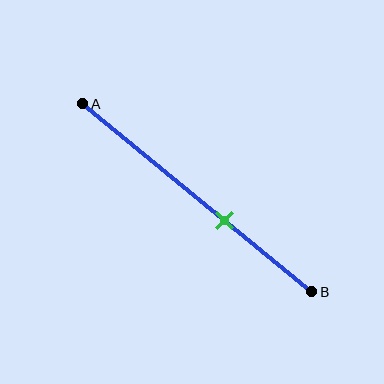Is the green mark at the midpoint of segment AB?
No, the mark is at about 60% from A, not at the 50% midpoint.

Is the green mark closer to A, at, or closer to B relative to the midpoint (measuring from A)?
The green mark is closer to point B than the midpoint of segment AB.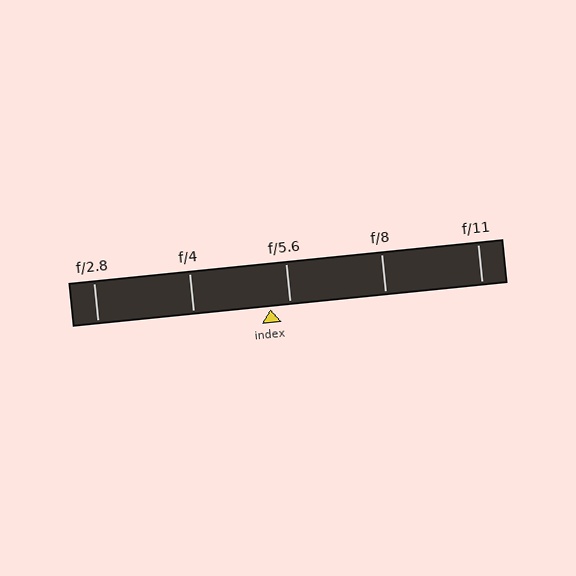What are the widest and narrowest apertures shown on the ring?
The widest aperture shown is f/2.8 and the narrowest is f/11.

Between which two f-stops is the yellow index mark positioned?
The index mark is between f/4 and f/5.6.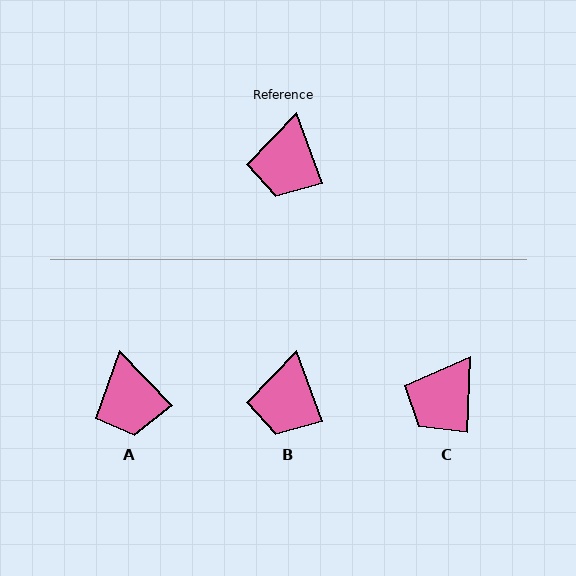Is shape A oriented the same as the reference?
No, it is off by about 24 degrees.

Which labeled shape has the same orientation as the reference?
B.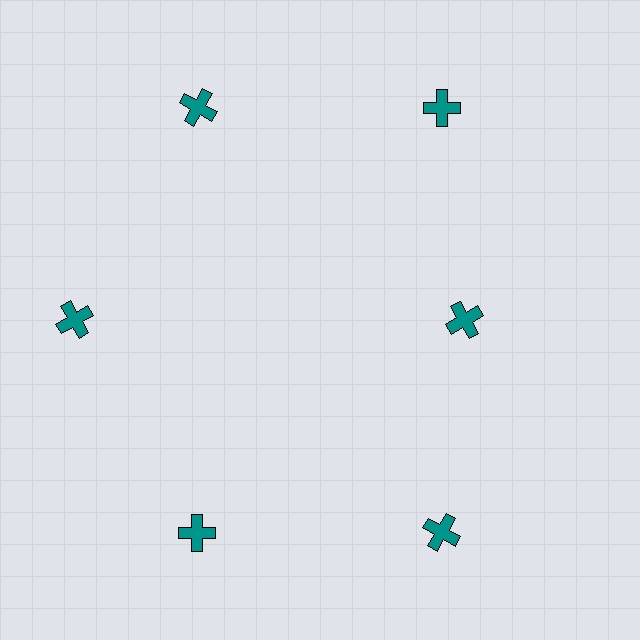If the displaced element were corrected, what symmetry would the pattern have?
It would have 6-fold rotational symmetry — the pattern would map onto itself every 60 degrees.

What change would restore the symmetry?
The symmetry would be restored by moving it outward, back onto the ring so that all 6 crosses sit at equal angles and equal distance from the center.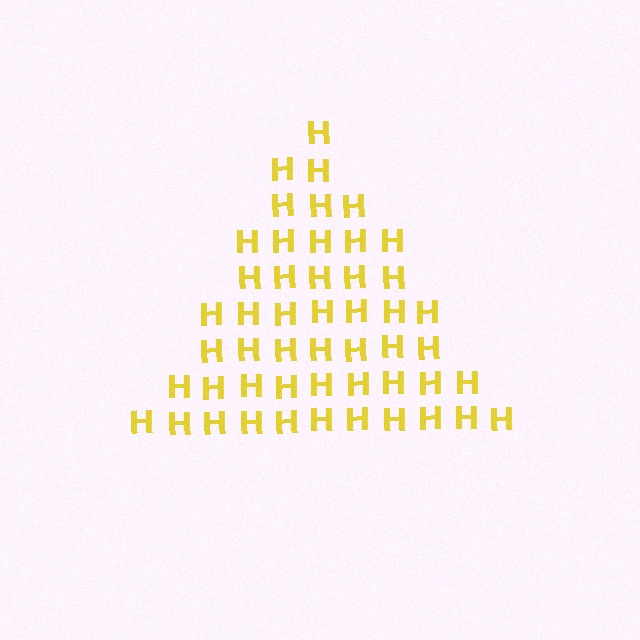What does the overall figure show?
The overall figure shows a triangle.